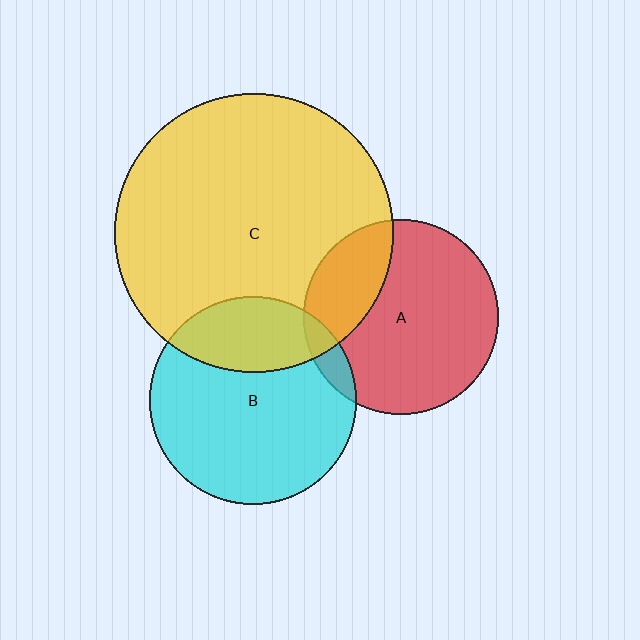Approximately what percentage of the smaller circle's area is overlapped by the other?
Approximately 25%.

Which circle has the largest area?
Circle C (yellow).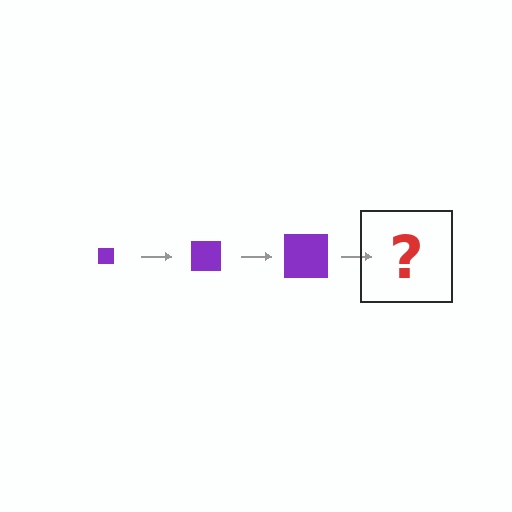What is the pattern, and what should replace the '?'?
The pattern is that the square gets progressively larger each step. The '?' should be a purple square, larger than the previous one.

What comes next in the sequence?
The next element should be a purple square, larger than the previous one.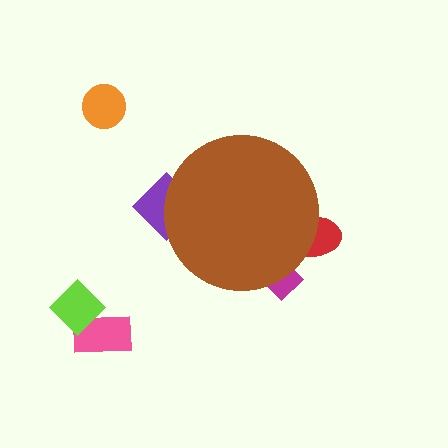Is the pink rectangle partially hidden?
No, the pink rectangle is fully visible.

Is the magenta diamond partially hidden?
Yes, the magenta diamond is partially hidden behind the brown circle.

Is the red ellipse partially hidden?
Yes, the red ellipse is partially hidden behind the brown circle.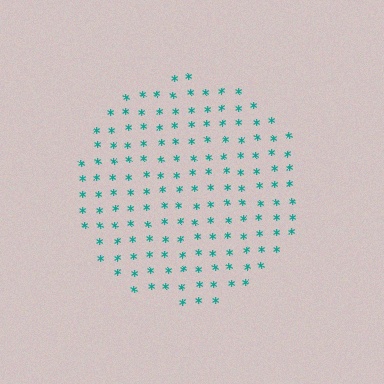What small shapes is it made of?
It is made of small asterisks.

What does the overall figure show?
The overall figure shows a circle.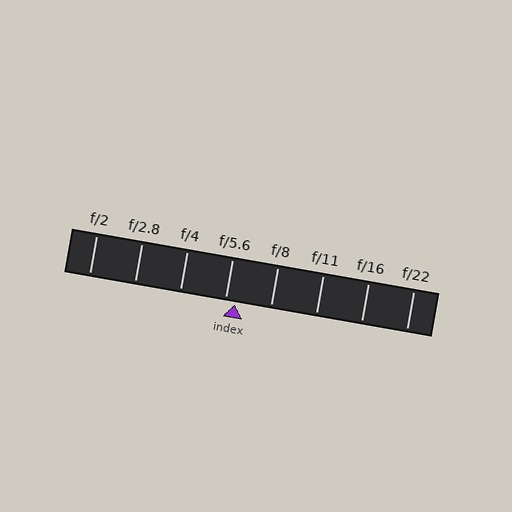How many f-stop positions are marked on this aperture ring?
There are 8 f-stop positions marked.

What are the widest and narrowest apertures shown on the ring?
The widest aperture shown is f/2 and the narrowest is f/22.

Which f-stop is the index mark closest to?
The index mark is closest to f/5.6.